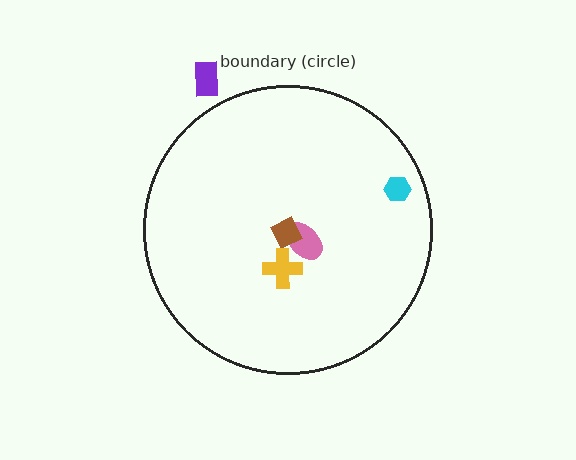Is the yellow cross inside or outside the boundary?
Inside.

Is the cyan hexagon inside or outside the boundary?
Inside.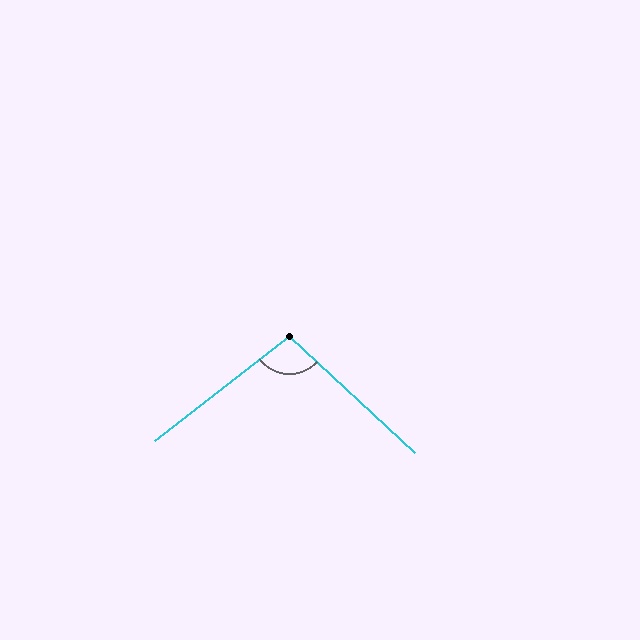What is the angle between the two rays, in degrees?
Approximately 99 degrees.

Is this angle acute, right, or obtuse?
It is obtuse.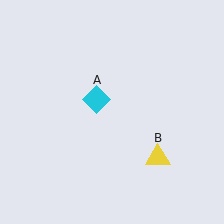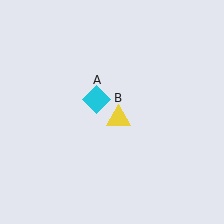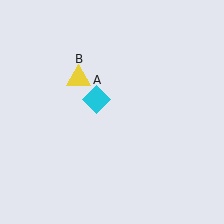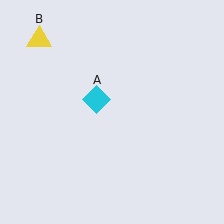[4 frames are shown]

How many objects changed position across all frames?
1 object changed position: yellow triangle (object B).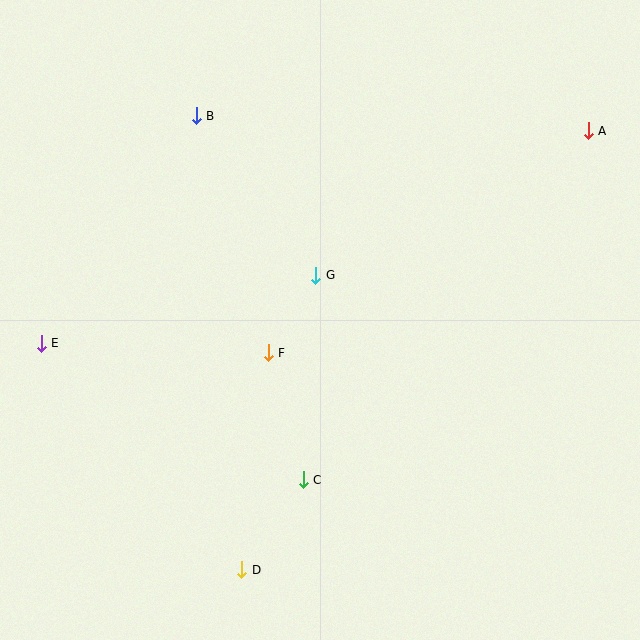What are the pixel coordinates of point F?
Point F is at (268, 353).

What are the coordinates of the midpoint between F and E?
The midpoint between F and E is at (155, 348).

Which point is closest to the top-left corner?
Point B is closest to the top-left corner.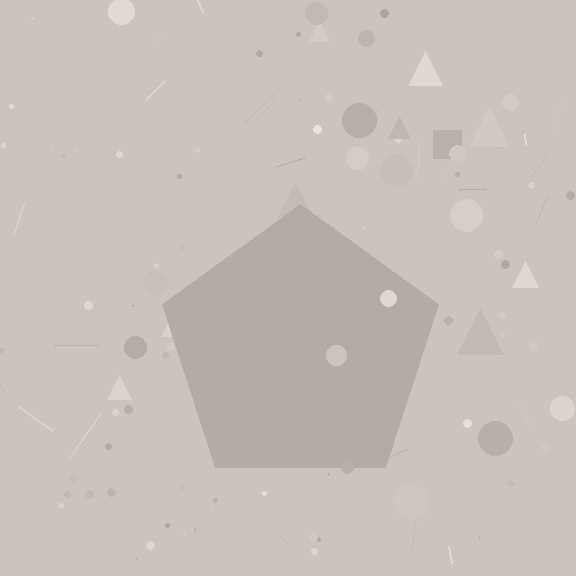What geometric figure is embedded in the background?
A pentagon is embedded in the background.